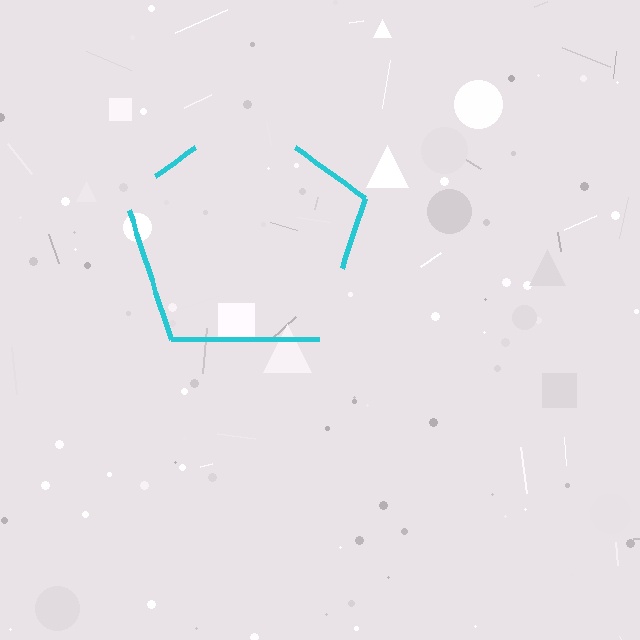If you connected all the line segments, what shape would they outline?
They would outline a pentagon.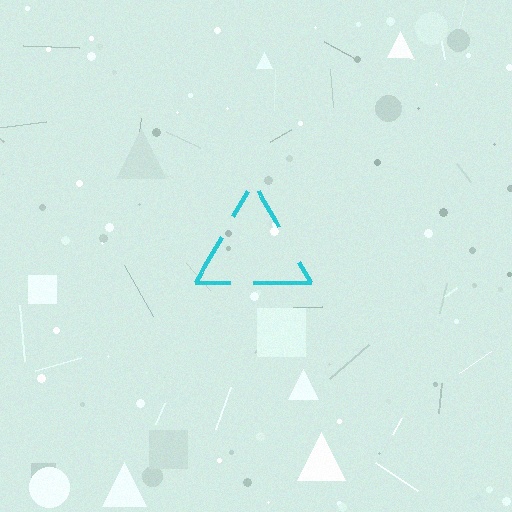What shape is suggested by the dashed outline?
The dashed outline suggests a triangle.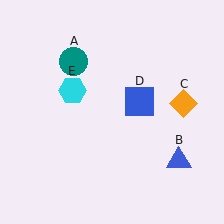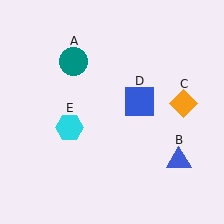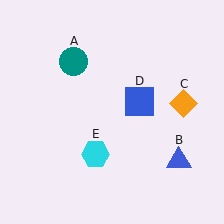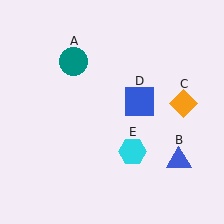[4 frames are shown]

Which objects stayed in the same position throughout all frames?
Teal circle (object A) and blue triangle (object B) and orange diamond (object C) and blue square (object D) remained stationary.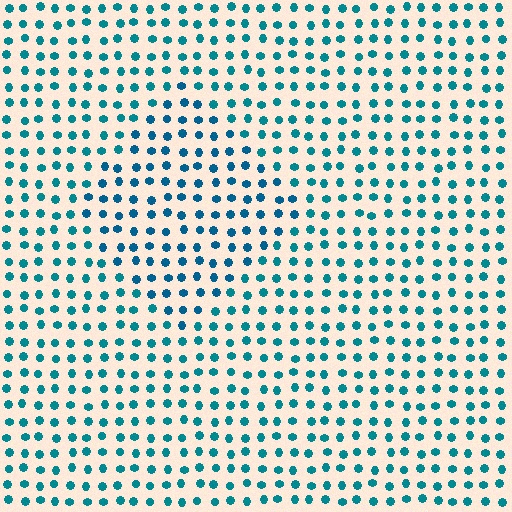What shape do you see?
I see a diamond.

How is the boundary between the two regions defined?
The boundary is defined purely by a slight shift in hue (about 16 degrees). Spacing, size, and orientation are identical on both sides.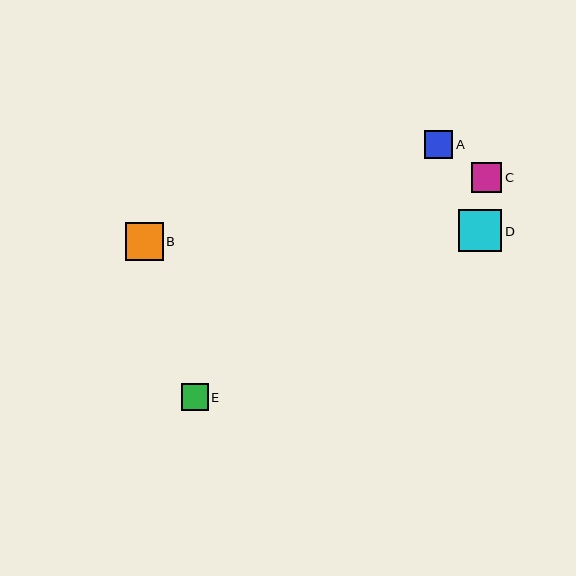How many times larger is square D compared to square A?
Square D is approximately 1.5 times the size of square A.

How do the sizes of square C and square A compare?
Square C and square A are approximately the same size.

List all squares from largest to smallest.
From largest to smallest: D, B, C, A, E.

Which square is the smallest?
Square E is the smallest with a size of approximately 27 pixels.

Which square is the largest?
Square D is the largest with a size of approximately 43 pixels.